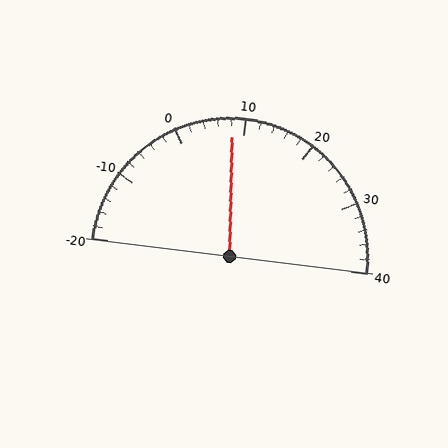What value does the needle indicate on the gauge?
The needle indicates approximately 8.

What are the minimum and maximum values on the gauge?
The gauge ranges from -20 to 40.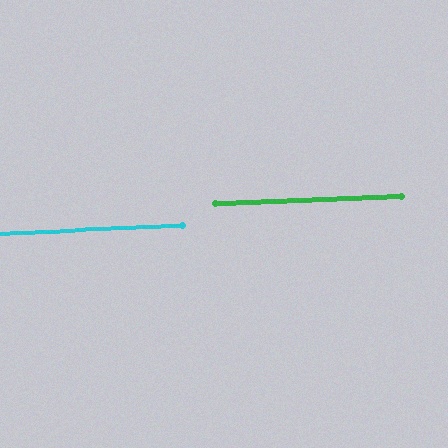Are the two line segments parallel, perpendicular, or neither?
Parallel — their directions differ by only 0.4°.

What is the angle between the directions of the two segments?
Approximately 0 degrees.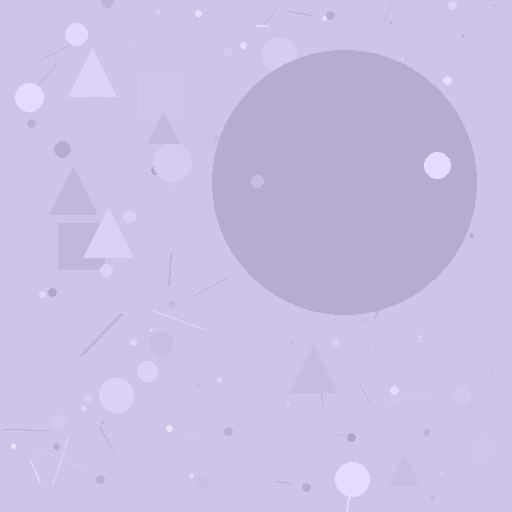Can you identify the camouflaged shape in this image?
The camouflaged shape is a circle.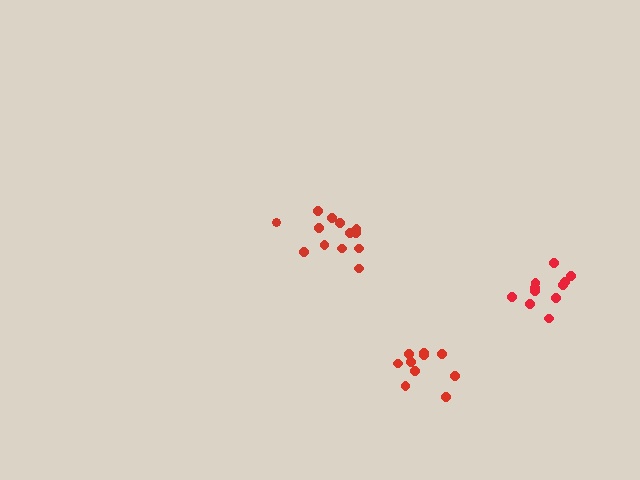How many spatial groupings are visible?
There are 3 spatial groupings.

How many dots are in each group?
Group 1: 13 dots, Group 2: 11 dots, Group 3: 10 dots (34 total).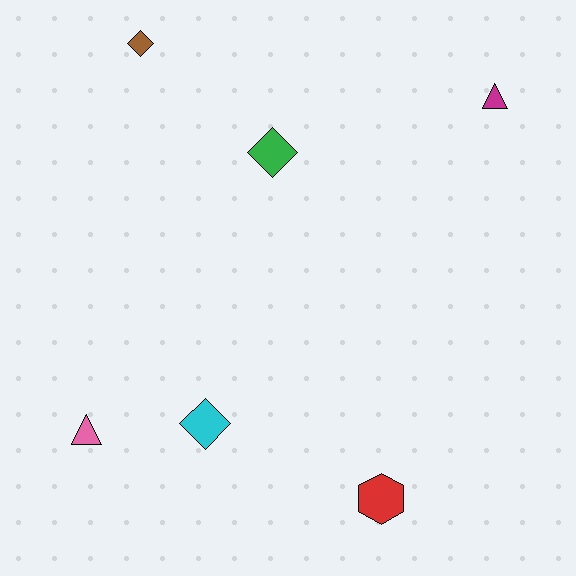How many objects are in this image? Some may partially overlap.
There are 6 objects.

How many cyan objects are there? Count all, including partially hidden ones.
There is 1 cyan object.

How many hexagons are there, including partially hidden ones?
There is 1 hexagon.